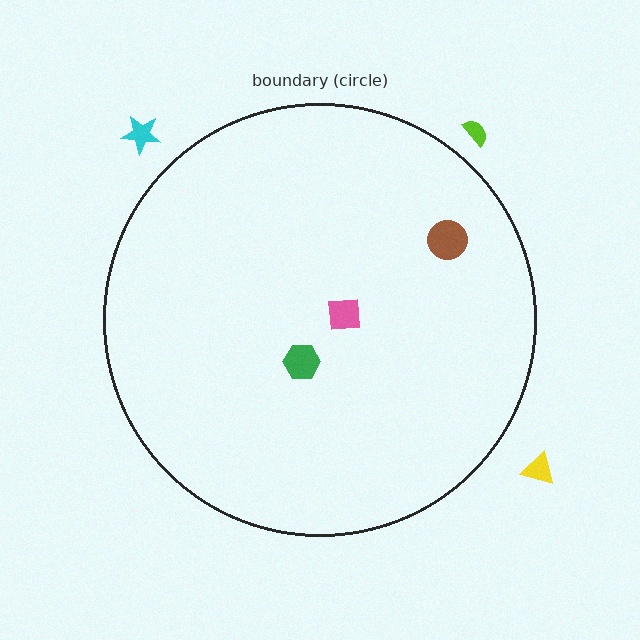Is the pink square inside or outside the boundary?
Inside.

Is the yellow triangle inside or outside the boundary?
Outside.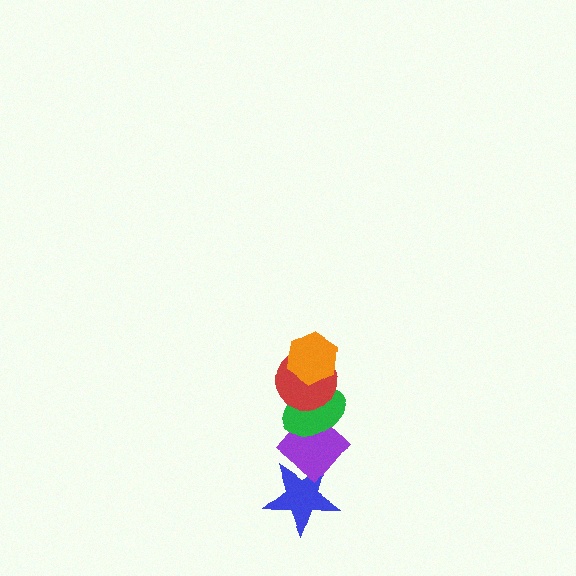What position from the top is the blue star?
The blue star is 5th from the top.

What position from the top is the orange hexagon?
The orange hexagon is 1st from the top.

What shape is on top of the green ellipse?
The red circle is on top of the green ellipse.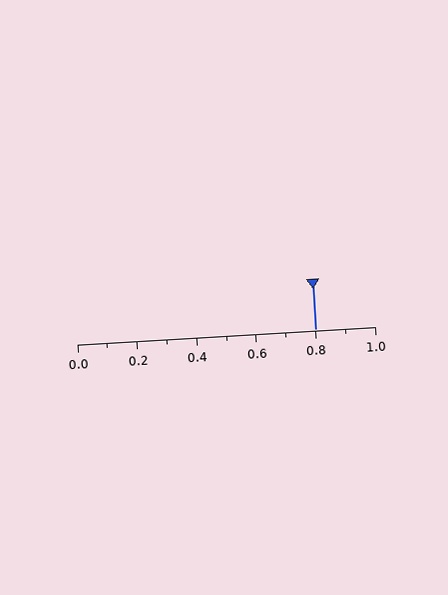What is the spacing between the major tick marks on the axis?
The major ticks are spaced 0.2 apart.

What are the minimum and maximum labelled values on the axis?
The axis runs from 0.0 to 1.0.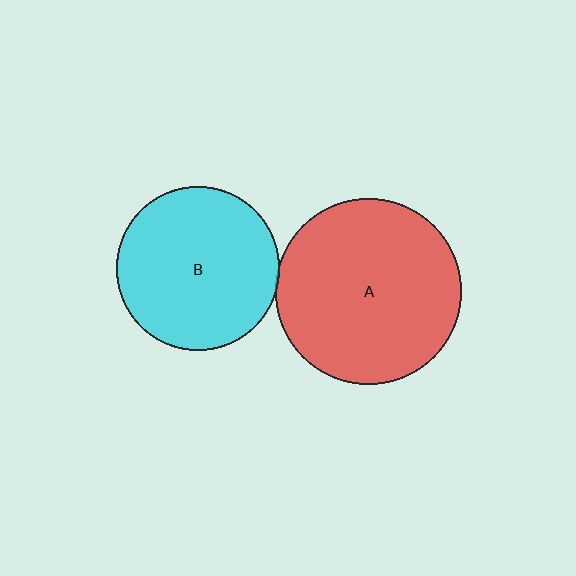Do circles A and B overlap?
Yes.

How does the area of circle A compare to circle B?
Approximately 1.3 times.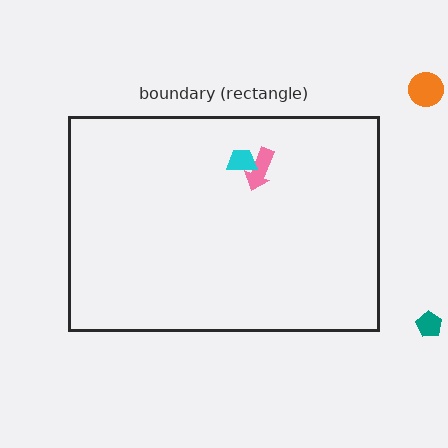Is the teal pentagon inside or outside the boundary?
Outside.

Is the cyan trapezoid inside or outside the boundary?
Inside.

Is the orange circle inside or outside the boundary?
Outside.